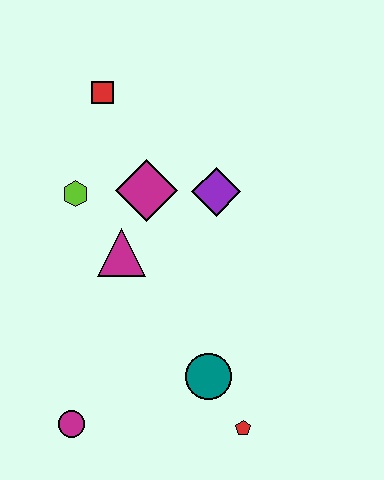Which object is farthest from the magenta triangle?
The red pentagon is farthest from the magenta triangle.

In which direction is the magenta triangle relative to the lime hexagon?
The magenta triangle is below the lime hexagon.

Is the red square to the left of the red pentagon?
Yes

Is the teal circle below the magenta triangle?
Yes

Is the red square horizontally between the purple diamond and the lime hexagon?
Yes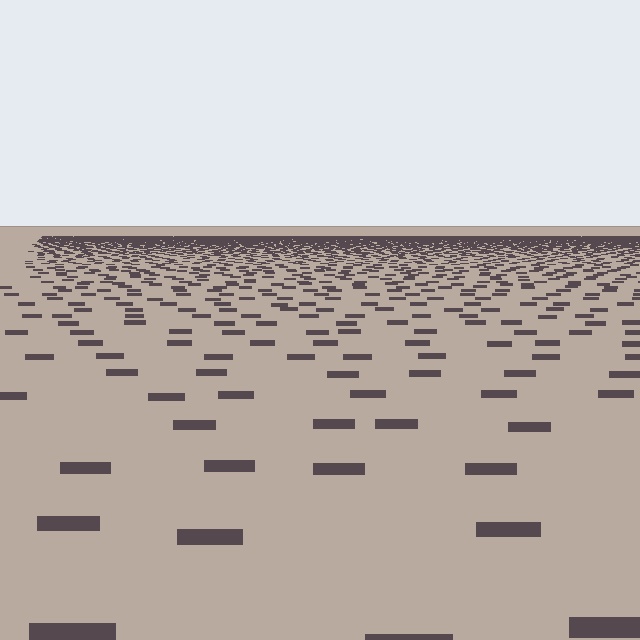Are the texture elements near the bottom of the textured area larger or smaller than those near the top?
Larger. Near the bottom, elements are closer to the viewer and appear at a bigger on-screen size.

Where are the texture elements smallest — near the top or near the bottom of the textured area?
Near the top.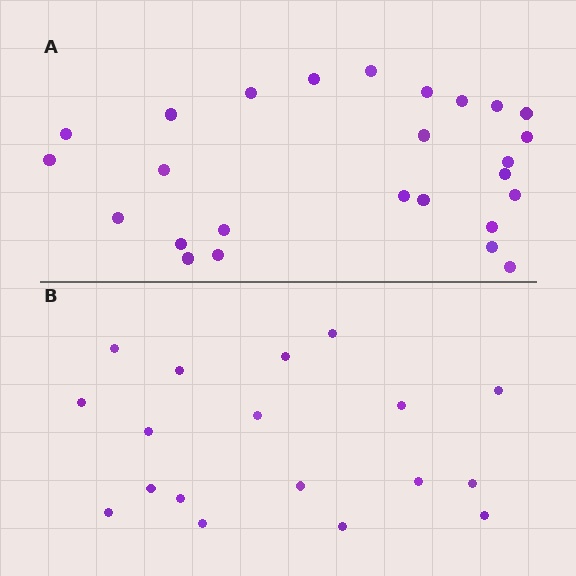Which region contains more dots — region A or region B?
Region A (the top region) has more dots.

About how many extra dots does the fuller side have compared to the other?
Region A has roughly 8 or so more dots than region B.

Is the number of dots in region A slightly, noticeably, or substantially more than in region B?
Region A has noticeably more, but not dramatically so. The ratio is roughly 1.4 to 1.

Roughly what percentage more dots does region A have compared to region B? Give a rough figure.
About 45% more.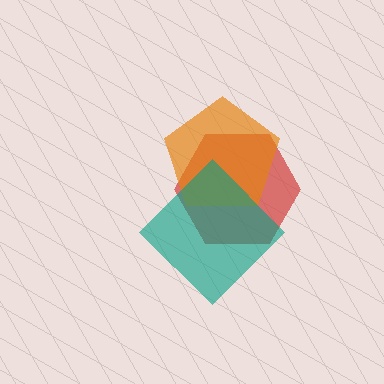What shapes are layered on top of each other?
The layered shapes are: a red hexagon, an orange pentagon, a teal diamond.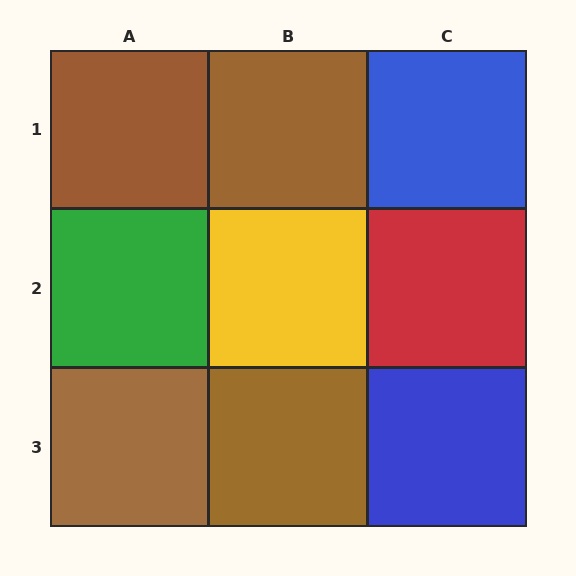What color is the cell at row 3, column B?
Brown.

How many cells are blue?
2 cells are blue.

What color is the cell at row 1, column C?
Blue.